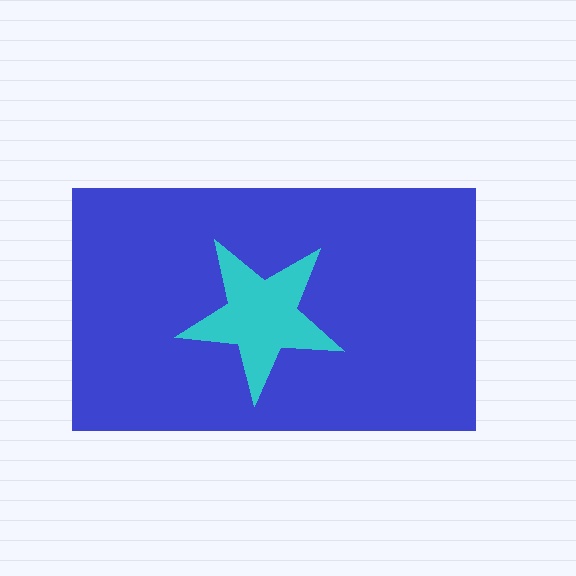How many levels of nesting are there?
2.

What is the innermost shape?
The cyan star.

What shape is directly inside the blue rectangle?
The cyan star.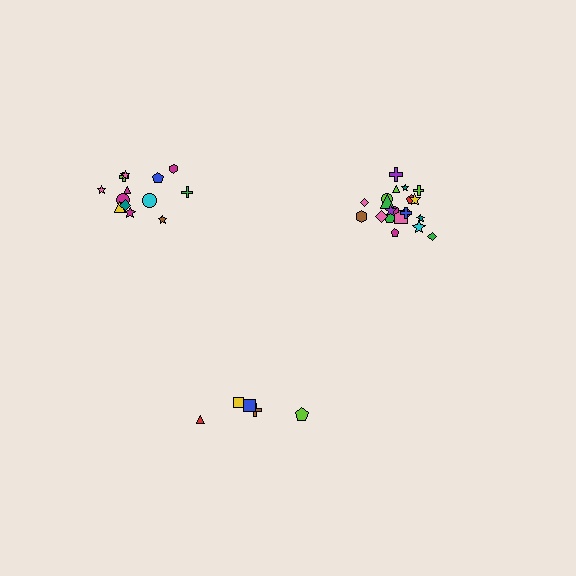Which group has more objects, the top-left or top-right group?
The top-right group.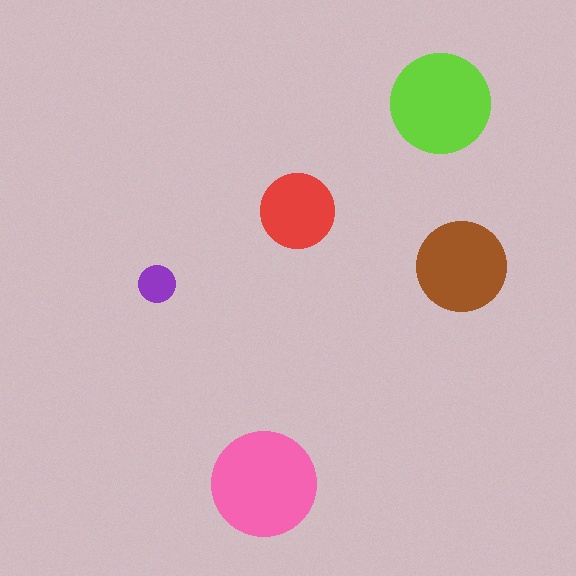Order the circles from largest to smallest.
the pink one, the lime one, the brown one, the red one, the purple one.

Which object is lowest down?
The pink circle is bottommost.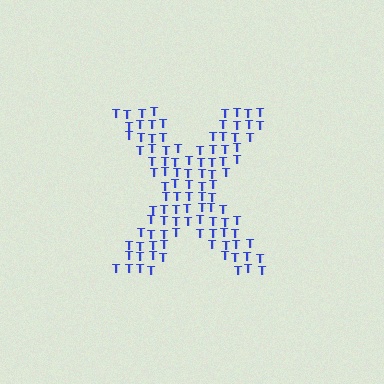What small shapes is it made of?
It is made of small letter T's.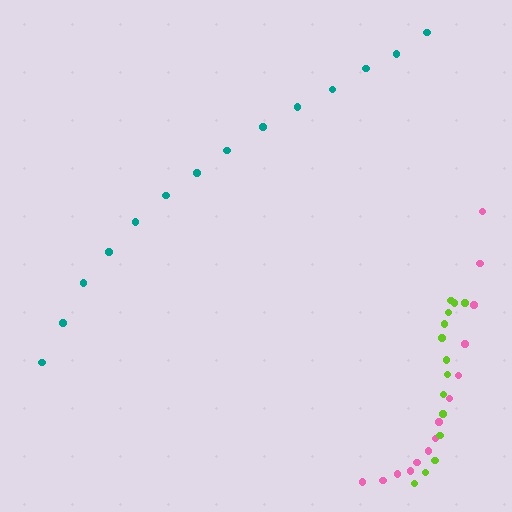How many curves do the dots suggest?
There are 3 distinct paths.